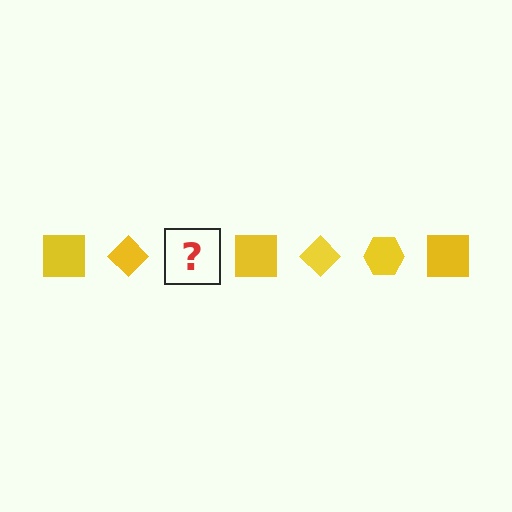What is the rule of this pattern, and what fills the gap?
The rule is that the pattern cycles through square, diamond, hexagon shapes in yellow. The gap should be filled with a yellow hexagon.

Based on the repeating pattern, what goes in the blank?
The blank should be a yellow hexagon.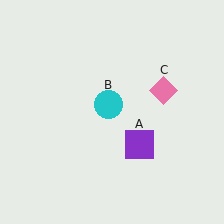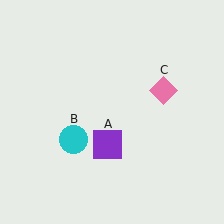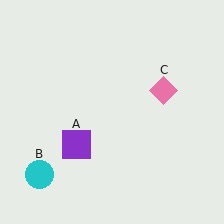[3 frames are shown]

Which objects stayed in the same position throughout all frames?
Pink diamond (object C) remained stationary.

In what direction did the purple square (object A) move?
The purple square (object A) moved left.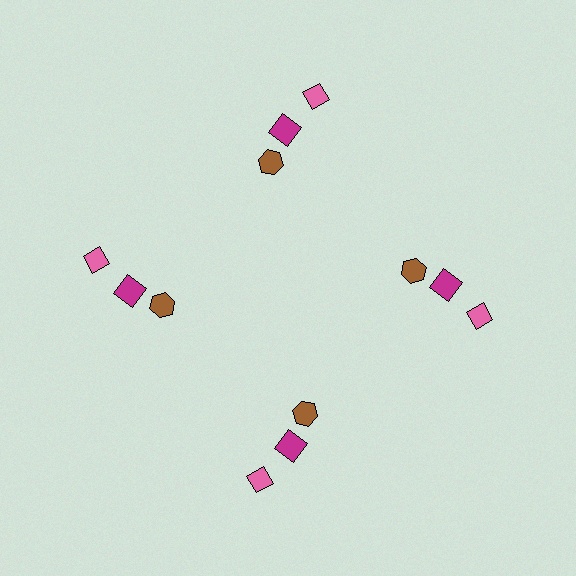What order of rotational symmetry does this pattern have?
This pattern has 4-fold rotational symmetry.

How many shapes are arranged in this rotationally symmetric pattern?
There are 12 shapes, arranged in 4 groups of 3.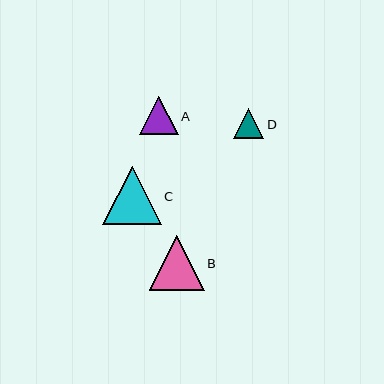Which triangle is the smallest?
Triangle D is the smallest with a size of approximately 30 pixels.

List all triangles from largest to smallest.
From largest to smallest: C, B, A, D.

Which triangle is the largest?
Triangle C is the largest with a size of approximately 58 pixels.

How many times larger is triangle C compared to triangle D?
Triangle C is approximately 1.9 times the size of triangle D.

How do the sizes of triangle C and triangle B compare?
Triangle C and triangle B are approximately the same size.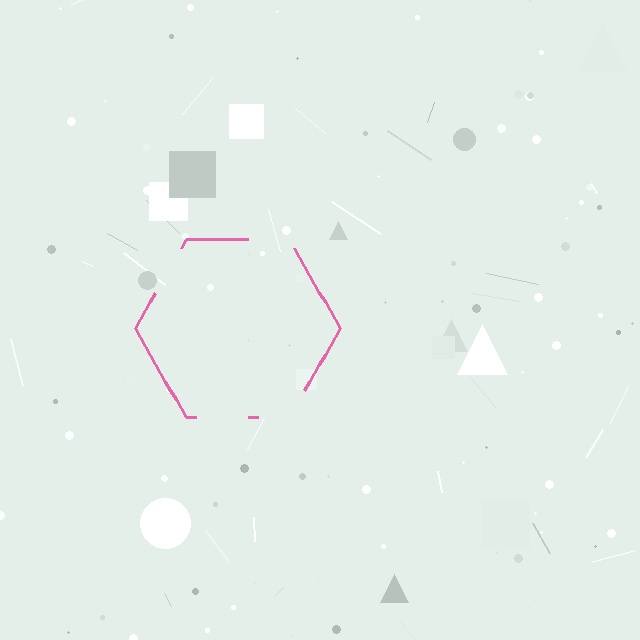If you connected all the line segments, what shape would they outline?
They would outline a hexagon.